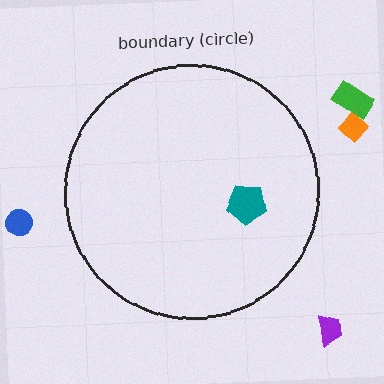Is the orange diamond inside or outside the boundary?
Outside.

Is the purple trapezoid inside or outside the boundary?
Outside.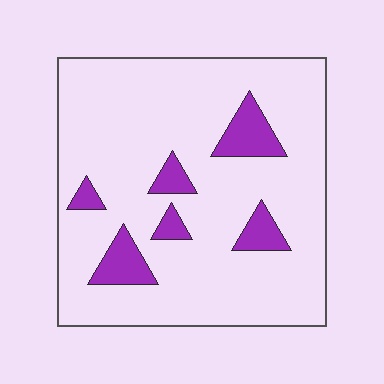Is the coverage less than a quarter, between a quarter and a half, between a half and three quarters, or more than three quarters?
Less than a quarter.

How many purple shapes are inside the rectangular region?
6.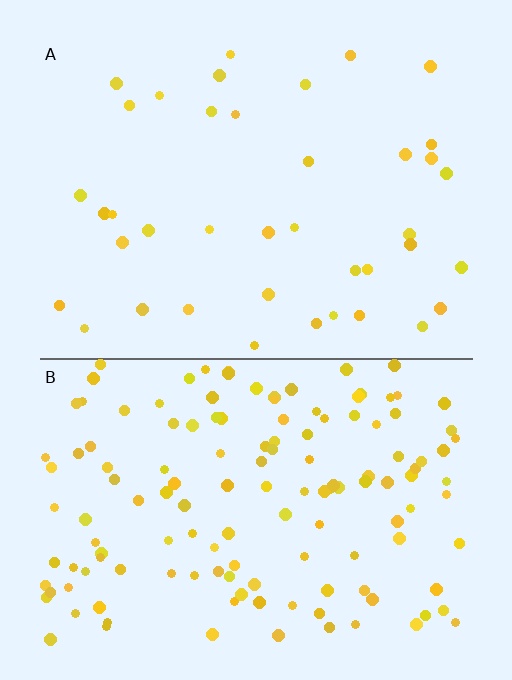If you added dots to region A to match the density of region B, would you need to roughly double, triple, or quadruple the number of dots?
Approximately quadruple.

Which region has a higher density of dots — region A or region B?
B (the bottom).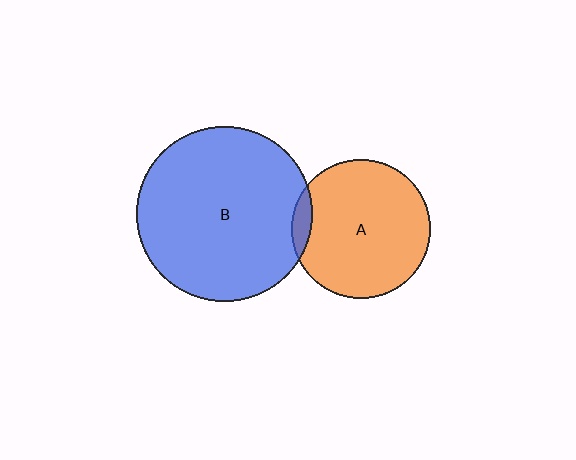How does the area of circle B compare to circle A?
Approximately 1.6 times.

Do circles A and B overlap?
Yes.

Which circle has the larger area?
Circle B (blue).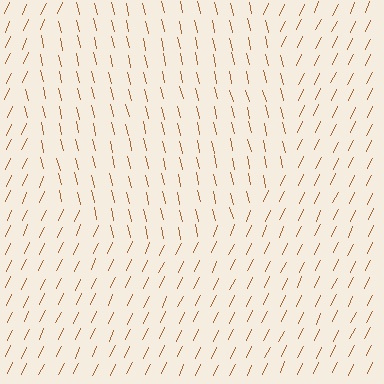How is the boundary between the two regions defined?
The boundary is defined purely by a change in line orientation (approximately 38 degrees difference). All lines are the same color and thickness.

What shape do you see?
I see a circle.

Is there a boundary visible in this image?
Yes, there is a texture boundary formed by a change in line orientation.